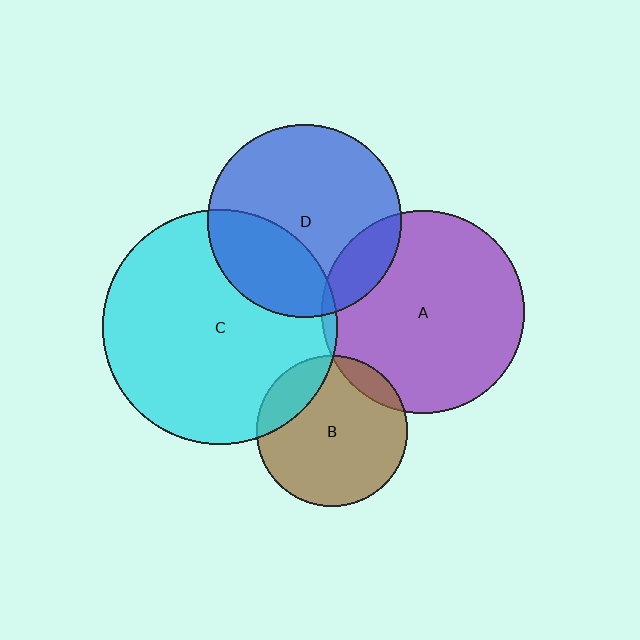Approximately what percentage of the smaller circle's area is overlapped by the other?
Approximately 5%.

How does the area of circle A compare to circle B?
Approximately 1.8 times.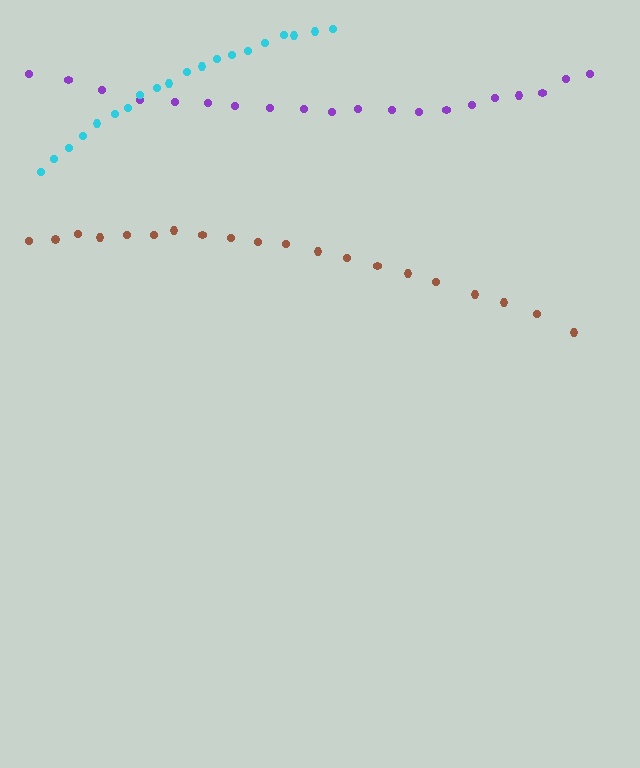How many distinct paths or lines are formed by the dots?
There are 3 distinct paths.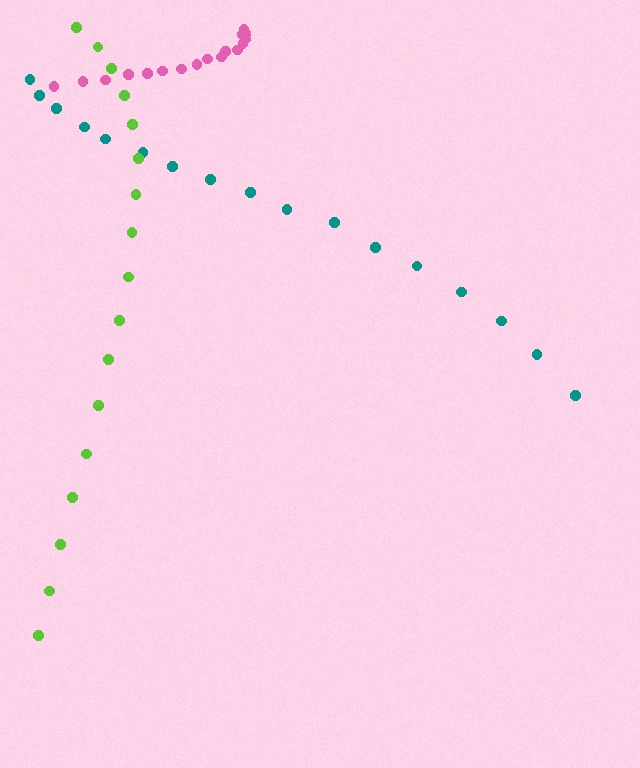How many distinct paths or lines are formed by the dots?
There are 3 distinct paths.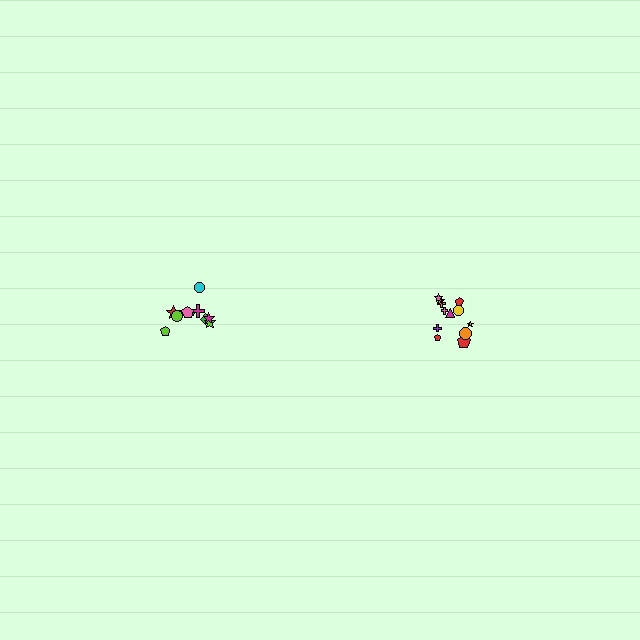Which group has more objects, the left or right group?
The right group.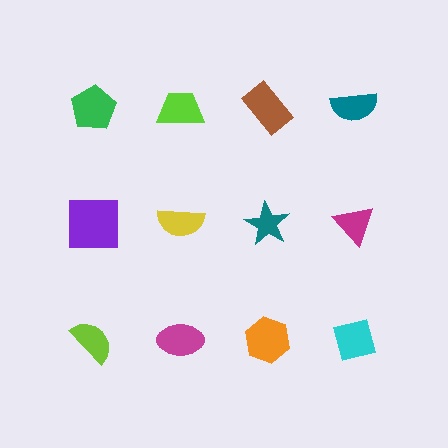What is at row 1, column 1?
A green pentagon.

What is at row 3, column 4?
A cyan square.